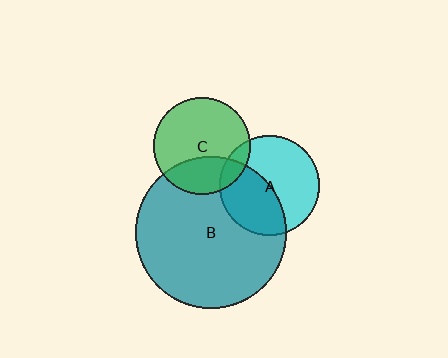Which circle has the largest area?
Circle B (teal).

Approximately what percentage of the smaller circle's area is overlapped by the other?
Approximately 10%.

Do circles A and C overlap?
Yes.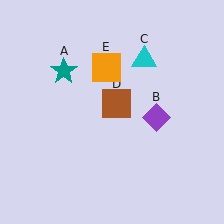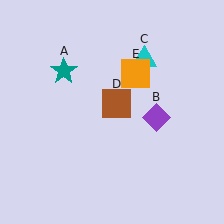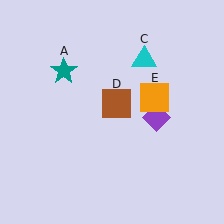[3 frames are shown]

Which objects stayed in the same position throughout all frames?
Teal star (object A) and purple diamond (object B) and cyan triangle (object C) and brown square (object D) remained stationary.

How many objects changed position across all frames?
1 object changed position: orange square (object E).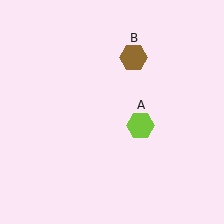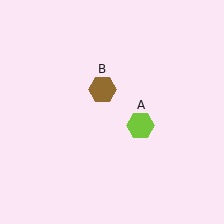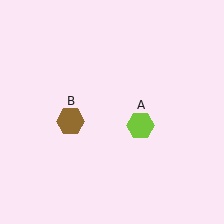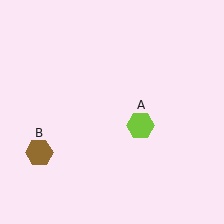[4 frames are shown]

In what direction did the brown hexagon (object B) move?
The brown hexagon (object B) moved down and to the left.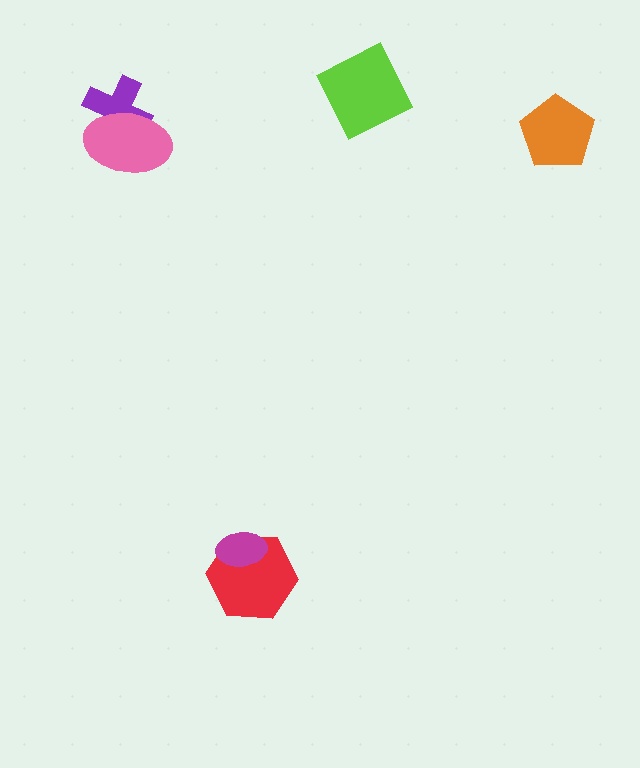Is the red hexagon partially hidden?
Yes, it is partially covered by another shape.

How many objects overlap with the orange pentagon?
0 objects overlap with the orange pentagon.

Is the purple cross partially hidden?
Yes, it is partially covered by another shape.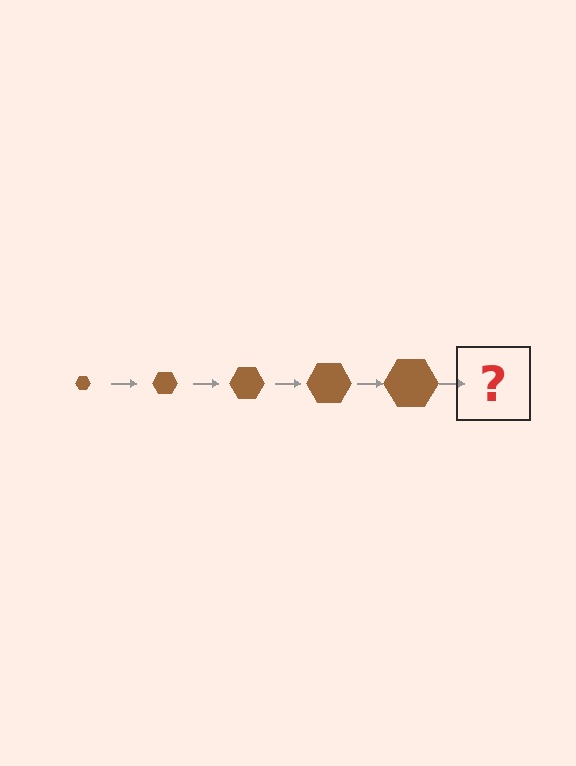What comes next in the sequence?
The next element should be a brown hexagon, larger than the previous one.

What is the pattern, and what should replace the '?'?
The pattern is that the hexagon gets progressively larger each step. The '?' should be a brown hexagon, larger than the previous one.